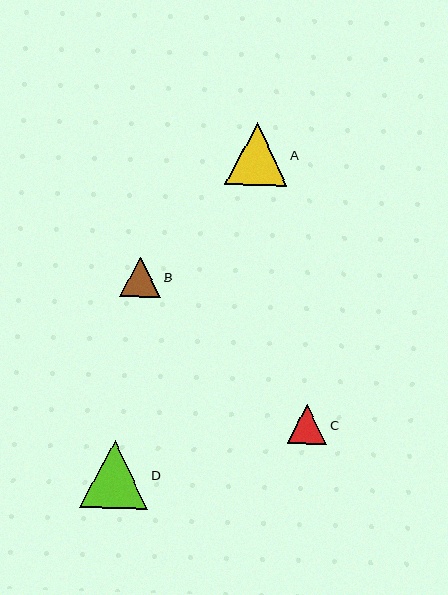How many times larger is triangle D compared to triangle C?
Triangle D is approximately 1.7 times the size of triangle C.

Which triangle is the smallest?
Triangle C is the smallest with a size of approximately 39 pixels.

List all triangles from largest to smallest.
From largest to smallest: D, A, B, C.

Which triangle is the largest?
Triangle D is the largest with a size of approximately 68 pixels.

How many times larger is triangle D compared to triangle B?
Triangle D is approximately 1.7 times the size of triangle B.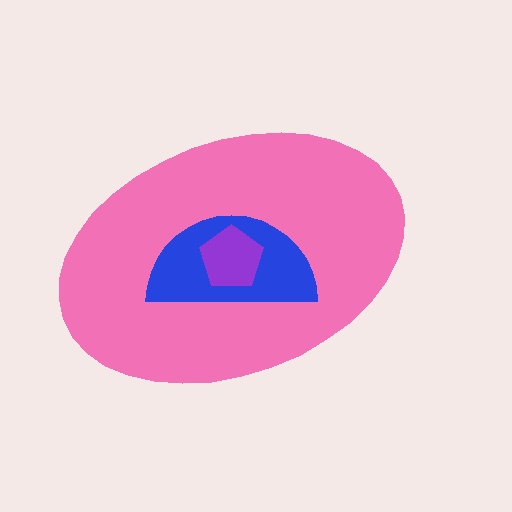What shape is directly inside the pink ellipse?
The blue semicircle.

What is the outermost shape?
The pink ellipse.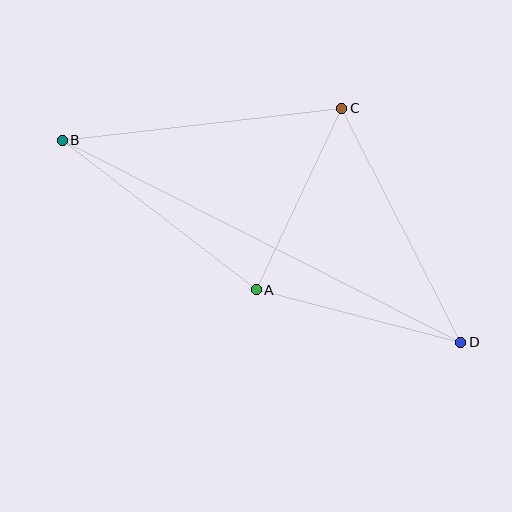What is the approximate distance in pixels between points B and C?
The distance between B and C is approximately 281 pixels.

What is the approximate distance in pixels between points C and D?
The distance between C and D is approximately 263 pixels.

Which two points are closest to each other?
Points A and C are closest to each other.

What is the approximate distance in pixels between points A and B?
The distance between A and B is approximately 245 pixels.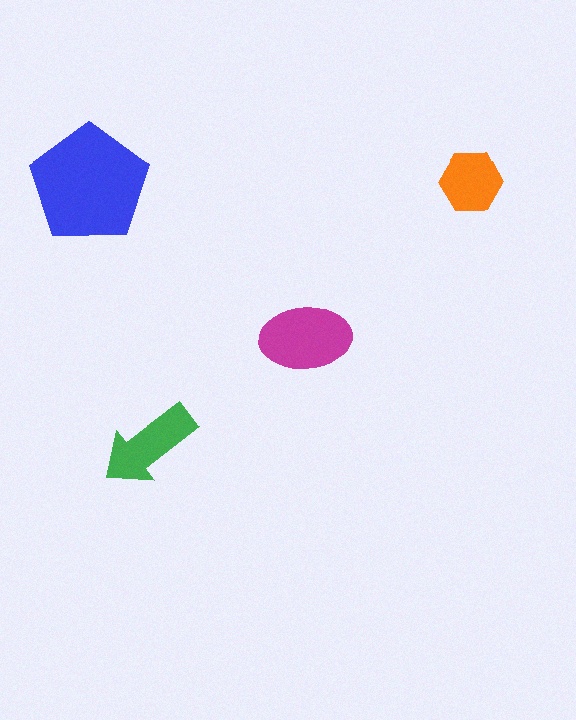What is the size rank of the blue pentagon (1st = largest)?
1st.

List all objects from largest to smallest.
The blue pentagon, the magenta ellipse, the green arrow, the orange hexagon.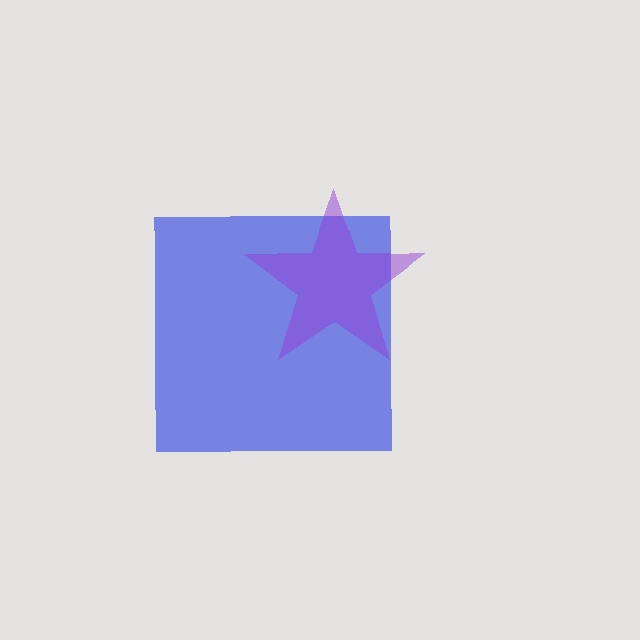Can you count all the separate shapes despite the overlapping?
Yes, there are 2 separate shapes.